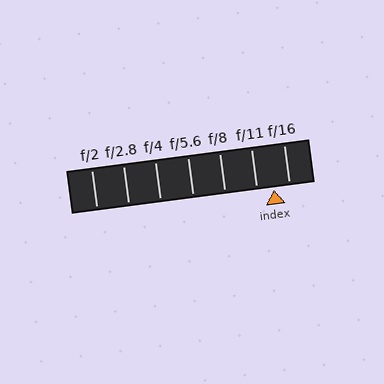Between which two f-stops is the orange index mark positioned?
The index mark is between f/11 and f/16.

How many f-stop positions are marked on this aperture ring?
There are 7 f-stop positions marked.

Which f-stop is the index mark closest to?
The index mark is closest to f/16.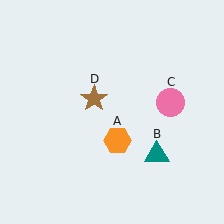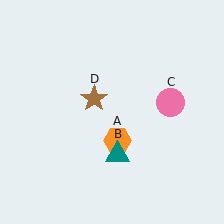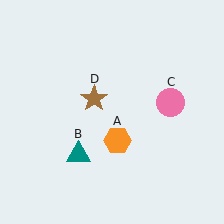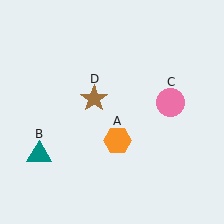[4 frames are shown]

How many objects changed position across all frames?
1 object changed position: teal triangle (object B).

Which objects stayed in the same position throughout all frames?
Orange hexagon (object A) and pink circle (object C) and brown star (object D) remained stationary.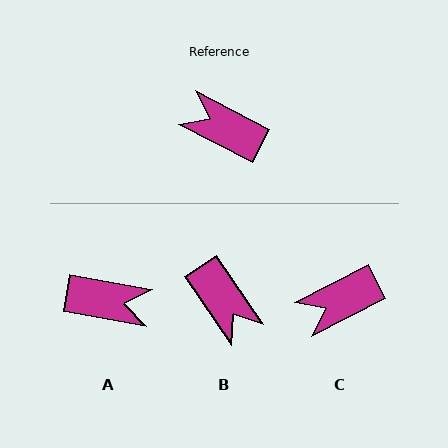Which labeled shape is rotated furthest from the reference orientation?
A, about 163 degrees away.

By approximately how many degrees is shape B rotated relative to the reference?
Approximately 151 degrees counter-clockwise.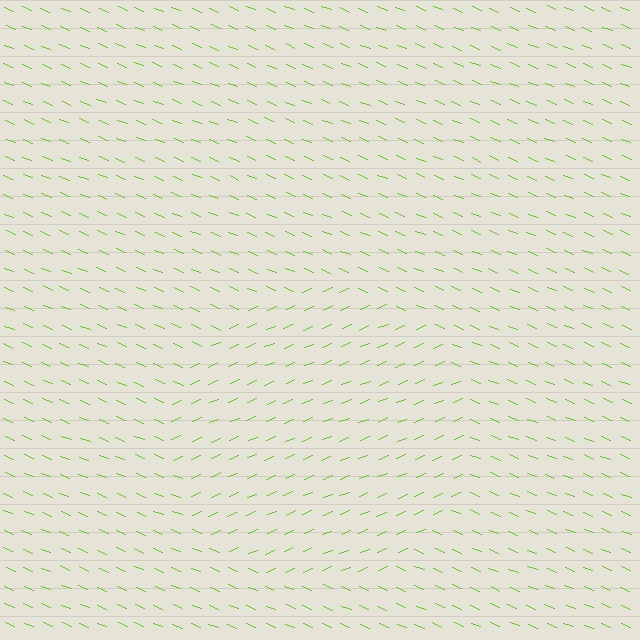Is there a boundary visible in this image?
Yes, there is a texture boundary formed by a change in line orientation.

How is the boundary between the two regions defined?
The boundary is defined purely by a change in line orientation (approximately 45 degrees difference). All lines are the same color and thickness.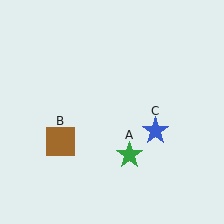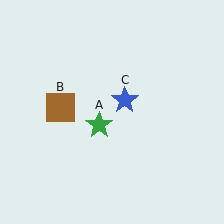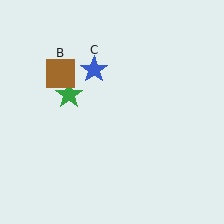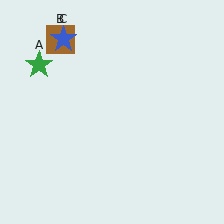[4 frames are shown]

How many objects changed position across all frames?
3 objects changed position: green star (object A), brown square (object B), blue star (object C).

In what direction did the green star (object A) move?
The green star (object A) moved up and to the left.